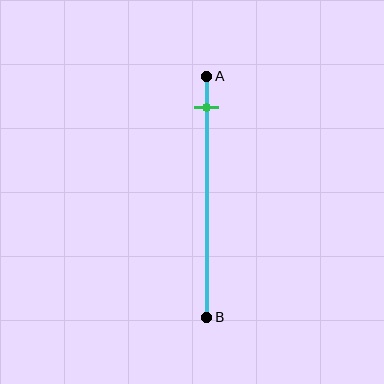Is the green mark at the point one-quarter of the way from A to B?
No, the mark is at about 15% from A, not at the 25% one-quarter point.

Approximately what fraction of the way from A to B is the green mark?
The green mark is approximately 15% of the way from A to B.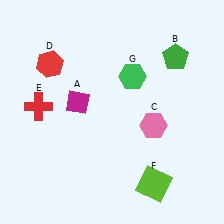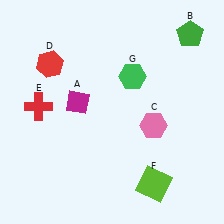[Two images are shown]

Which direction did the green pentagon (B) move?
The green pentagon (B) moved up.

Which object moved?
The green pentagon (B) moved up.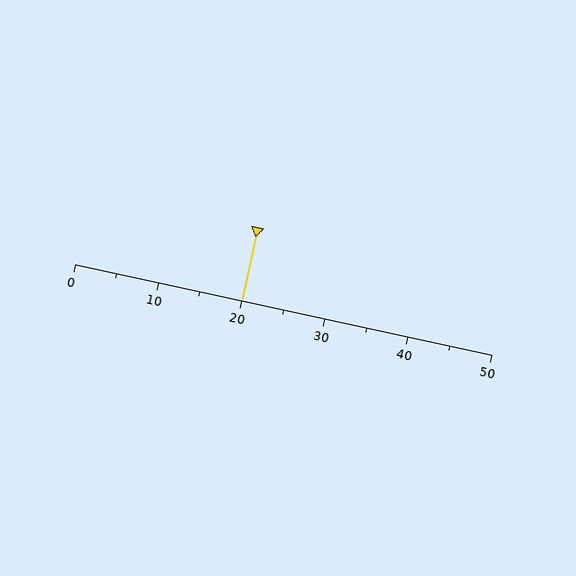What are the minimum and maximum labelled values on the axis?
The axis runs from 0 to 50.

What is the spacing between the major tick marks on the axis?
The major ticks are spaced 10 apart.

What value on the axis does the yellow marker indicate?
The marker indicates approximately 20.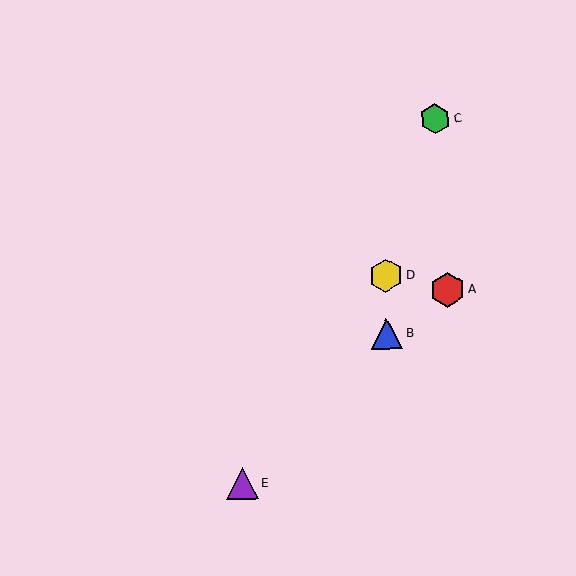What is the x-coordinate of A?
Object A is at x≈448.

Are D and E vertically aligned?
No, D is at x≈386 and E is at x≈242.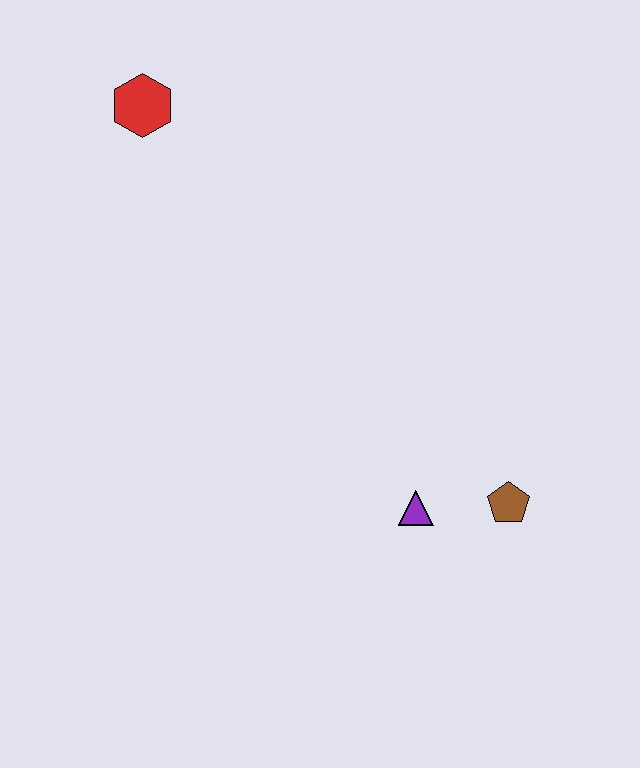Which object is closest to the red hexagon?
The purple triangle is closest to the red hexagon.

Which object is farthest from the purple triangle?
The red hexagon is farthest from the purple triangle.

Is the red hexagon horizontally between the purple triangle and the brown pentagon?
No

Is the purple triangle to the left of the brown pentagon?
Yes